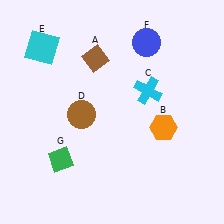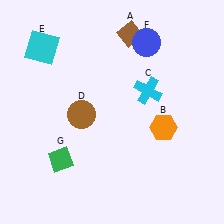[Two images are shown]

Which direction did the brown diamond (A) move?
The brown diamond (A) moved right.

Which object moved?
The brown diamond (A) moved right.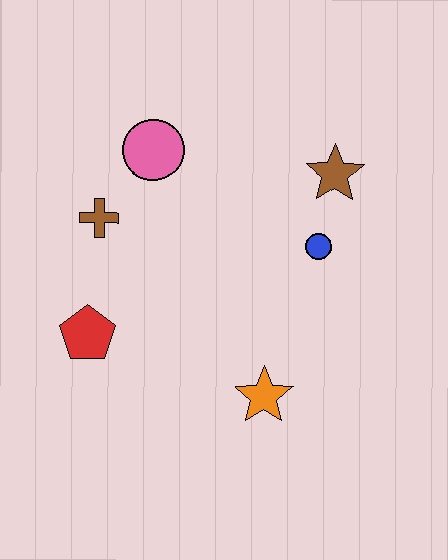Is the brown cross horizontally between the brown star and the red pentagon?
Yes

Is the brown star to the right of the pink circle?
Yes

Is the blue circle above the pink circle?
No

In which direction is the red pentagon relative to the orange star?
The red pentagon is to the left of the orange star.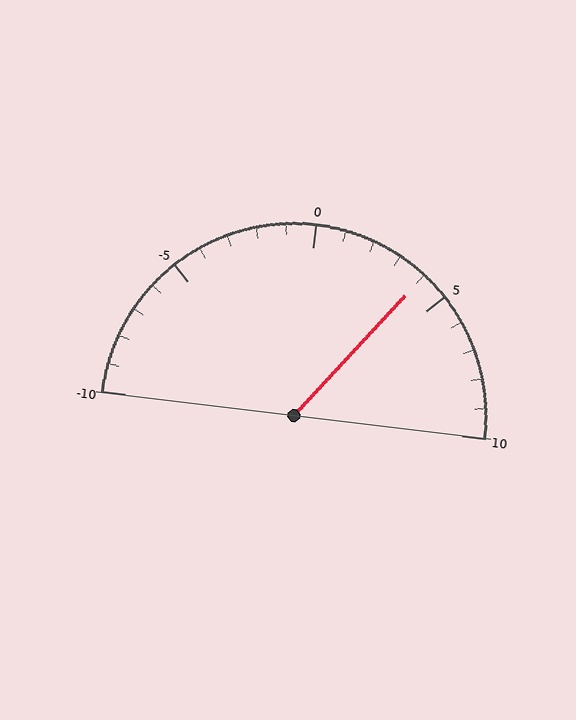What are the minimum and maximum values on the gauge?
The gauge ranges from -10 to 10.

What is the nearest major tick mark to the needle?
The nearest major tick mark is 5.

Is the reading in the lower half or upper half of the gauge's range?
The reading is in the upper half of the range (-10 to 10).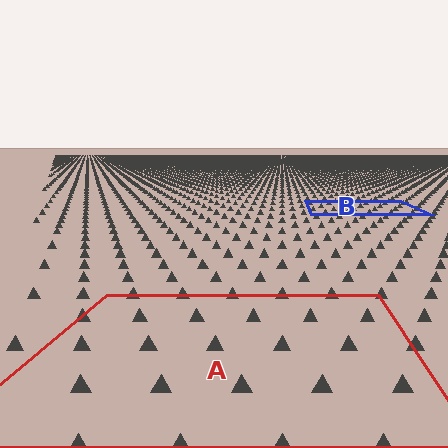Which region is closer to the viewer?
Region A is closer. The texture elements there are larger and more spread out.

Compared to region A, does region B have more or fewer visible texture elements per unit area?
Region B has more texture elements per unit area — they are packed more densely because it is farther away.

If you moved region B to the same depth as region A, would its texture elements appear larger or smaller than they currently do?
They would appear larger. At a closer depth, the same texture elements are projected at a bigger on-screen size.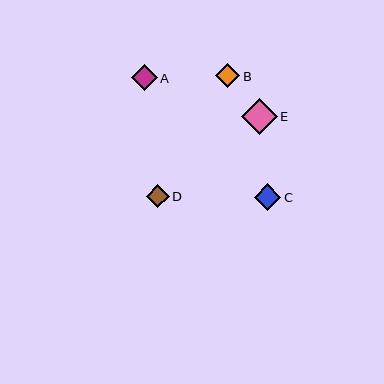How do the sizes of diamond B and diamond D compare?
Diamond B and diamond D are approximately the same size.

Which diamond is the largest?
Diamond E is the largest with a size of approximately 36 pixels.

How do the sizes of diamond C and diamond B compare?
Diamond C and diamond B are approximately the same size.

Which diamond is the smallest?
Diamond D is the smallest with a size of approximately 23 pixels.